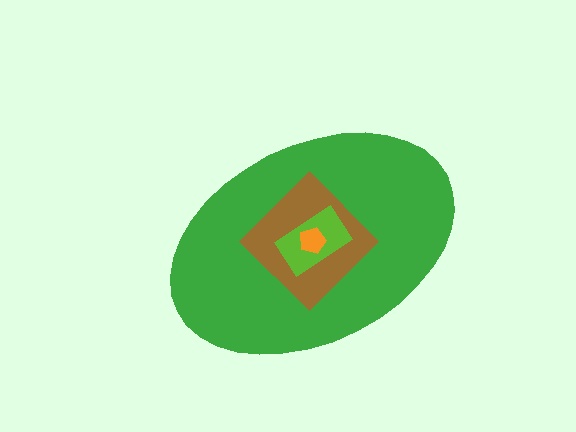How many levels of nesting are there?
4.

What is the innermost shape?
The orange pentagon.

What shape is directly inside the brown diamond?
The lime rectangle.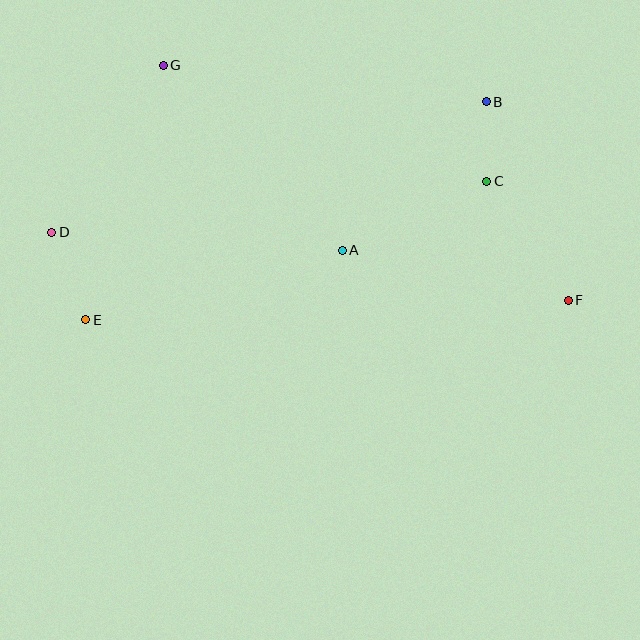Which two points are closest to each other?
Points B and C are closest to each other.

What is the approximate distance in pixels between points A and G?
The distance between A and G is approximately 258 pixels.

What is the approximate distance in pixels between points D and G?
The distance between D and G is approximately 201 pixels.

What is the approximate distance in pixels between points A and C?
The distance between A and C is approximately 160 pixels.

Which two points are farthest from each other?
Points D and F are farthest from each other.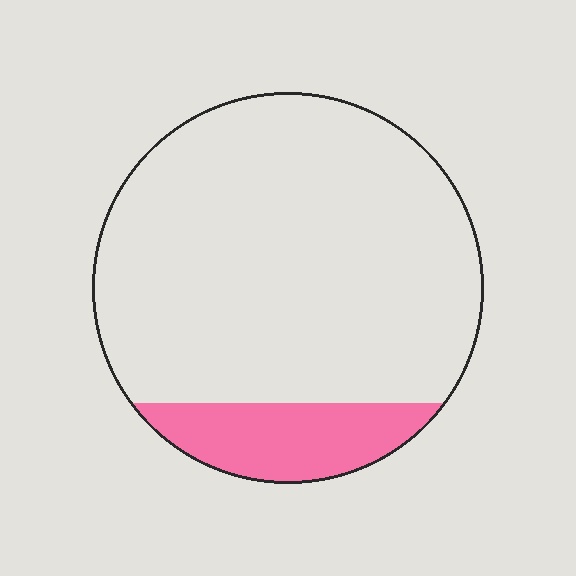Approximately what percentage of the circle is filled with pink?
Approximately 15%.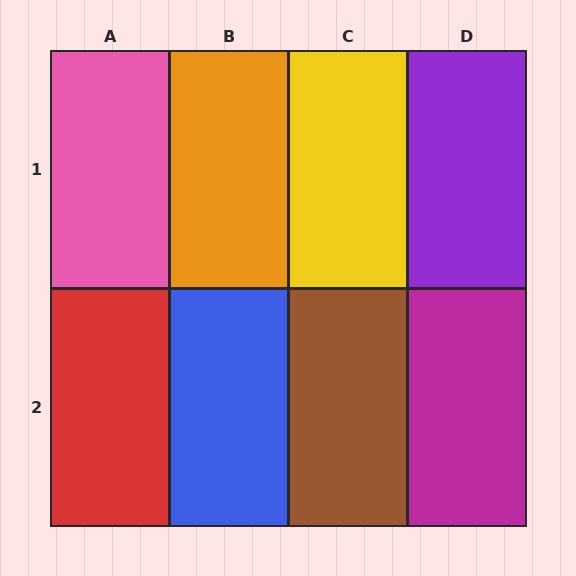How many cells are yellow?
1 cell is yellow.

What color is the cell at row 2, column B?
Blue.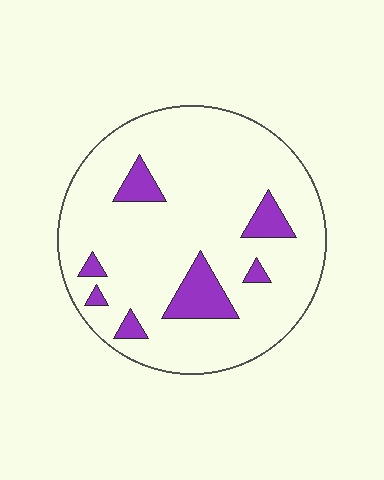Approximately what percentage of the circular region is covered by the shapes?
Approximately 15%.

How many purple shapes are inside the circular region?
7.